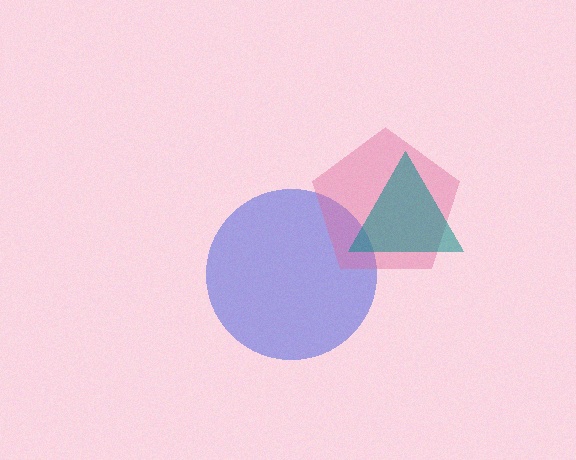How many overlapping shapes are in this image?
There are 3 overlapping shapes in the image.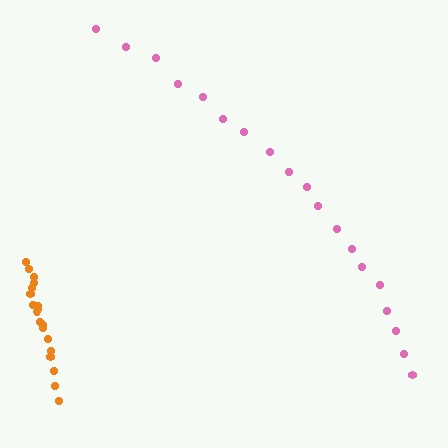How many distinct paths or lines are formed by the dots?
There are 2 distinct paths.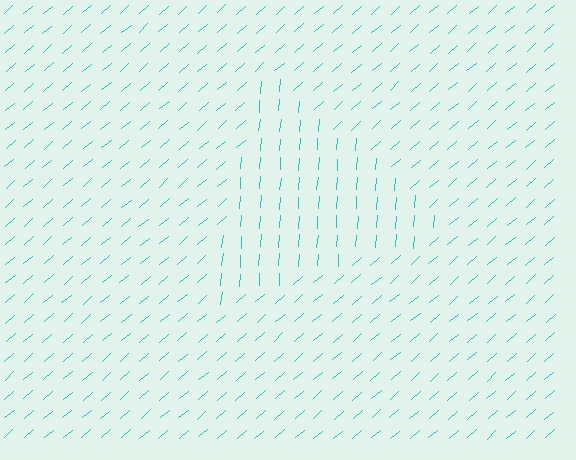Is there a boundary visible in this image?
Yes, there is a texture boundary formed by a change in line orientation.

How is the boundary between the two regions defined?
The boundary is defined purely by a change in line orientation (approximately 45 degrees difference). All lines are the same color and thickness.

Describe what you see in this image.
The image is filled with small cyan line segments. A triangle region in the image has lines oriented differently from the surrounding lines, creating a visible texture boundary.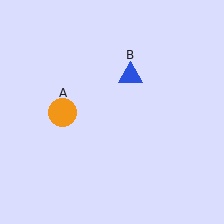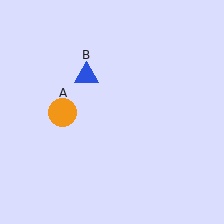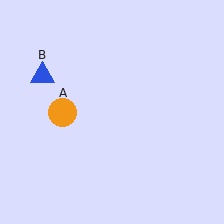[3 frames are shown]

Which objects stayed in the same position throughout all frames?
Orange circle (object A) remained stationary.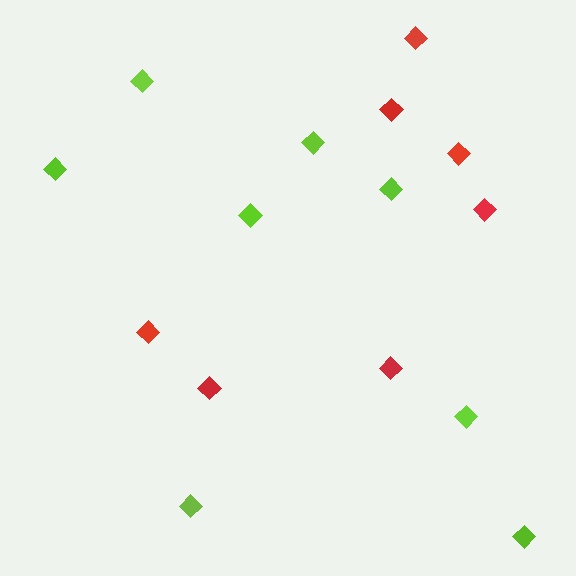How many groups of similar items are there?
There are 2 groups: one group of lime diamonds (8) and one group of red diamonds (7).